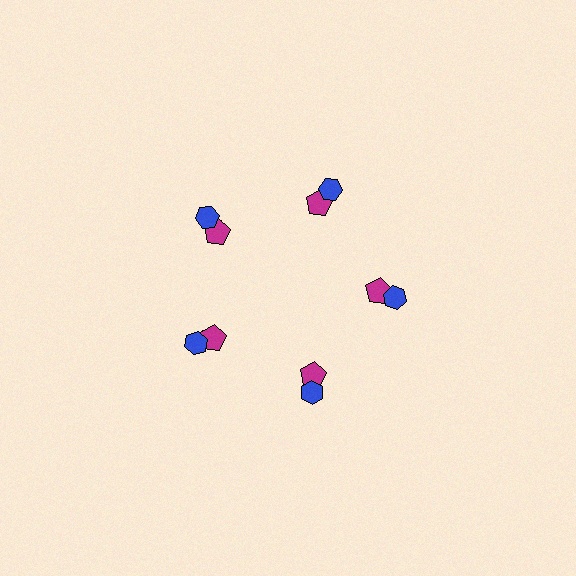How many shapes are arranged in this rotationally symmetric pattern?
There are 15 shapes, arranged in 5 groups of 3.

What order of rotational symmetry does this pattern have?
This pattern has 5-fold rotational symmetry.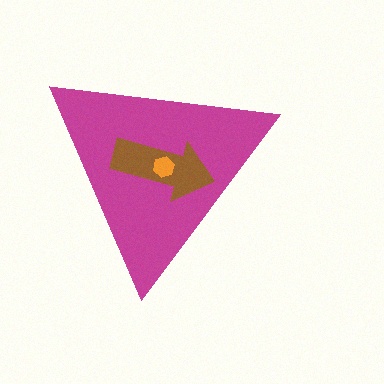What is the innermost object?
The orange hexagon.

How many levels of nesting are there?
3.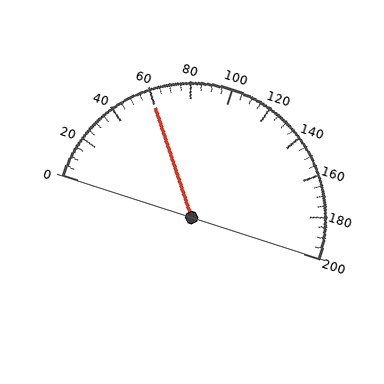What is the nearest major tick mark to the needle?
The nearest major tick mark is 60.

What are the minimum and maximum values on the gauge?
The gauge ranges from 0 to 200.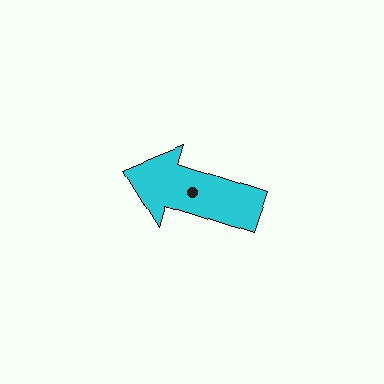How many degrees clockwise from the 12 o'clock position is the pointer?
Approximately 288 degrees.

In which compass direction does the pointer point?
West.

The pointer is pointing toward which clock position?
Roughly 10 o'clock.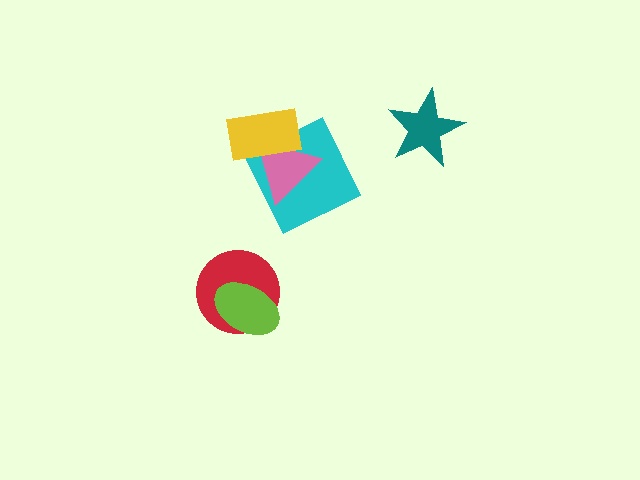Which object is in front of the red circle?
The lime ellipse is in front of the red circle.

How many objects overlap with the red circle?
1 object overlaps with the red circle.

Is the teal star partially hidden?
No, no other shape covers it.